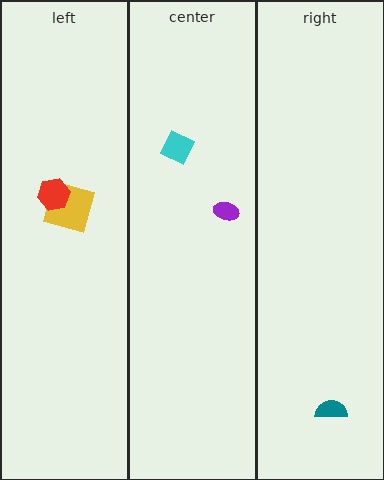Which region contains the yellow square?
The left region.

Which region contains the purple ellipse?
The center region.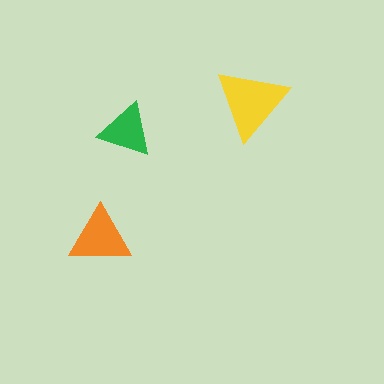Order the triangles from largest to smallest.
the yellow one, the orange one, the green one.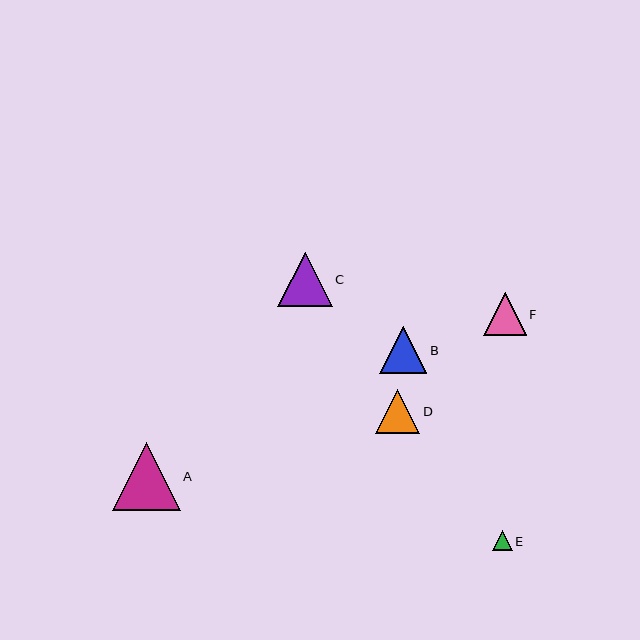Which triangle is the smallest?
Triangle E is the smallest with a size of approximately 20 pixels.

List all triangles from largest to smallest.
From largest to smallest: A, C, B, D, F, E.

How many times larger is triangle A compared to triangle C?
Triangle A is approximately 1.3 times the size of triangle C.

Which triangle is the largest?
Triangle A is the largest with a size of approximately 68 pixels.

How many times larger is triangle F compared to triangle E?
Triangle F is approximately 2.1 times the size of triangle E.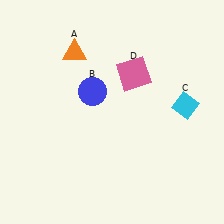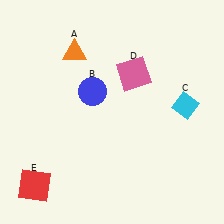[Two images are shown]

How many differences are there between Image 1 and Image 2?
There is 1 difference between the two images.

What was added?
A red square (E) was added in Image 2.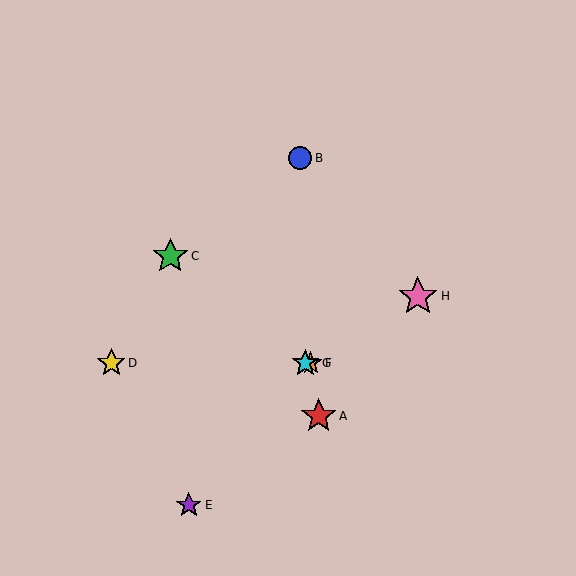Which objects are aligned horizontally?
Objects D, F, G are aligned horizontally.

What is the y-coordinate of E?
Object E is at y≈505.